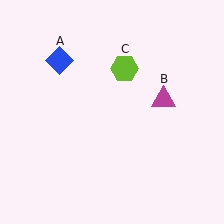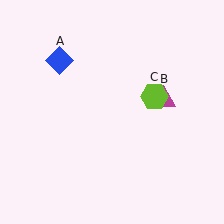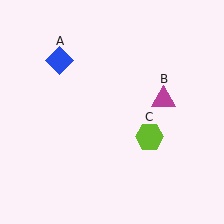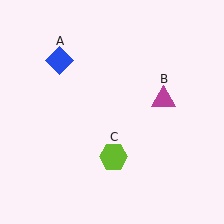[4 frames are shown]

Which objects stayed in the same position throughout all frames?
Blue diamond (object A) and magenta triangle (object B) remained stationary.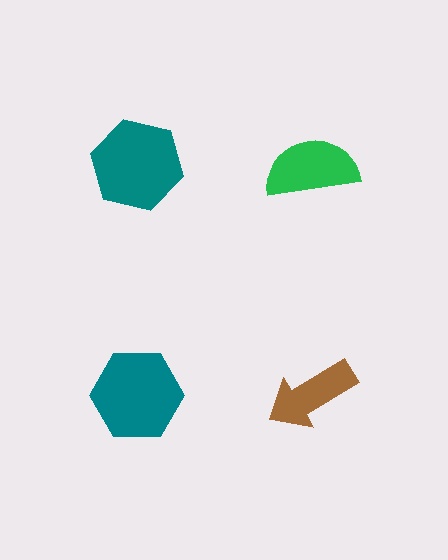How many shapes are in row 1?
2 shapes.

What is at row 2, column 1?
A teal hexagon.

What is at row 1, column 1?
A teal hexagon.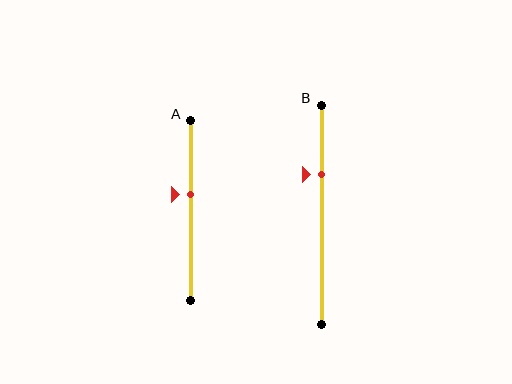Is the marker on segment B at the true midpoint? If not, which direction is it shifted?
No, the marker on segment B is shifted upward by about 19% of the segment length.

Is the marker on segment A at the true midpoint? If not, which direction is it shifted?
No, the marker on segment A is shifted upward by about 9% of the segment length.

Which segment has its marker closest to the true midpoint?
Segment A has its marker closest to the true midpoint.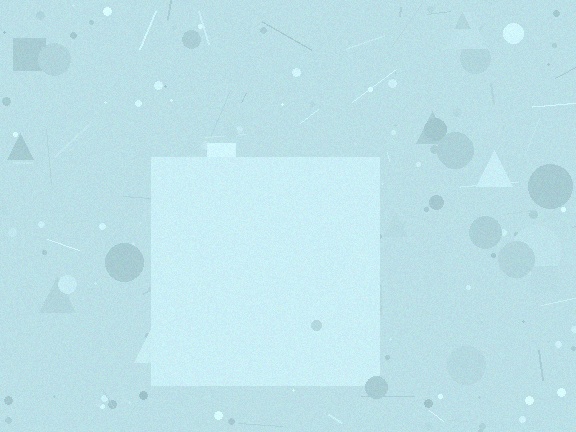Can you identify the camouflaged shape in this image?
The camouflaged shape is a square.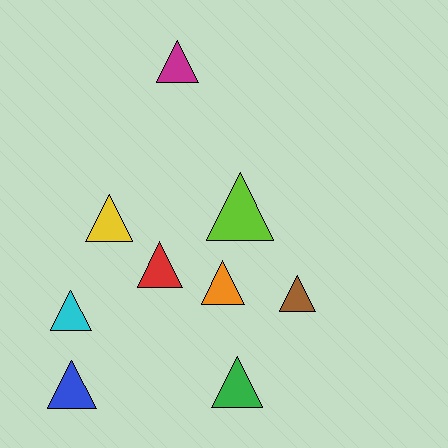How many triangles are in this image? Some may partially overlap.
There are 9 triangles.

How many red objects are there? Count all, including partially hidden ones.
There is 1 red object.